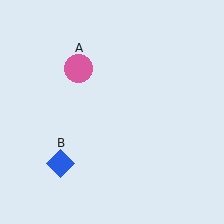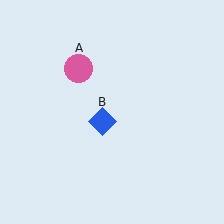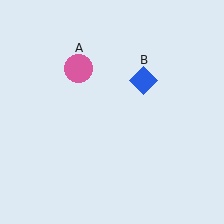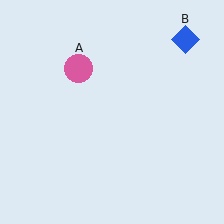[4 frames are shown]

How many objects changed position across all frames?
1 object changed position: blue diamond (object B).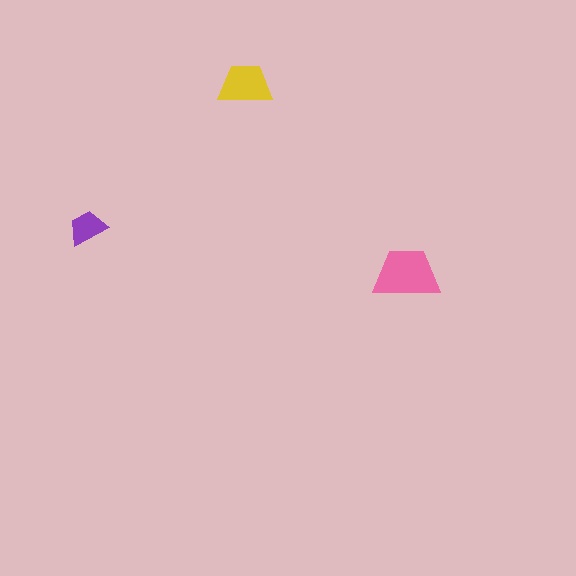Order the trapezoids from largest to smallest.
the pink one, the yellow one, the purple one.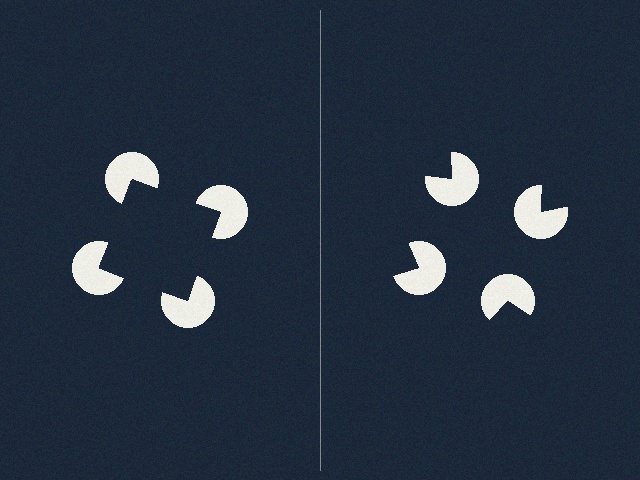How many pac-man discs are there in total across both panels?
8 — 4 on each side.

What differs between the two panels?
The pac-man discs are positioned identically on both sides; only the wedge orientations differ. On the left they align to a square; on the right they are misaligned.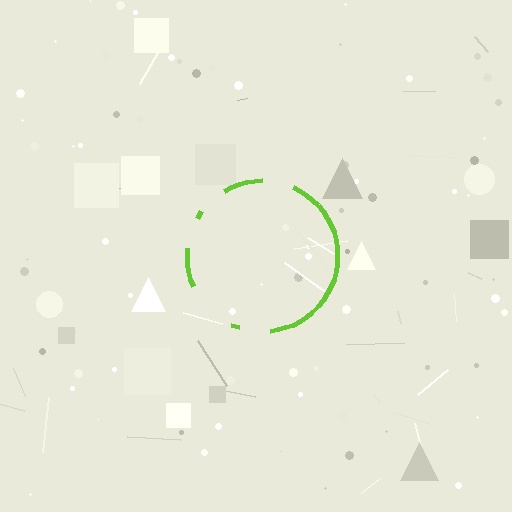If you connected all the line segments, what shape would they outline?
They would outline a circle.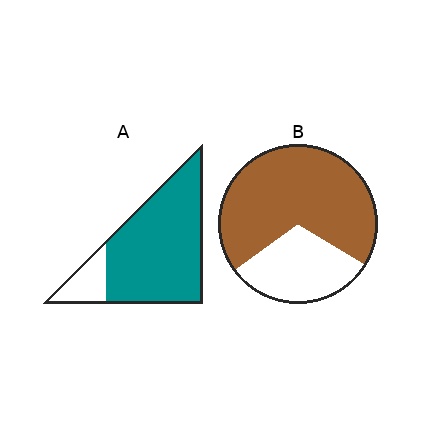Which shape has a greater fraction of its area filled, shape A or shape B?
Shape A.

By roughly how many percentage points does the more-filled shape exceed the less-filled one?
By roughly 15 percentage points (A over B).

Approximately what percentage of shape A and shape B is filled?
A is approximately 85% and B is approximately 70%.